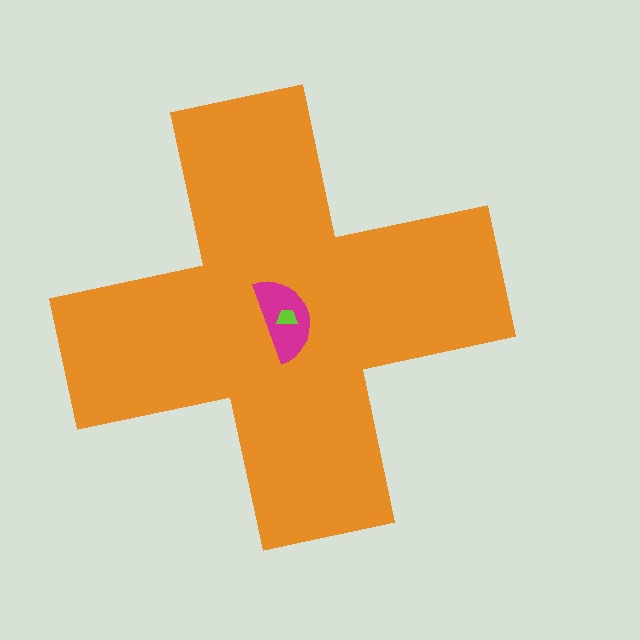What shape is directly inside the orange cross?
The magenta semicircle.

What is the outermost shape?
The orange cross.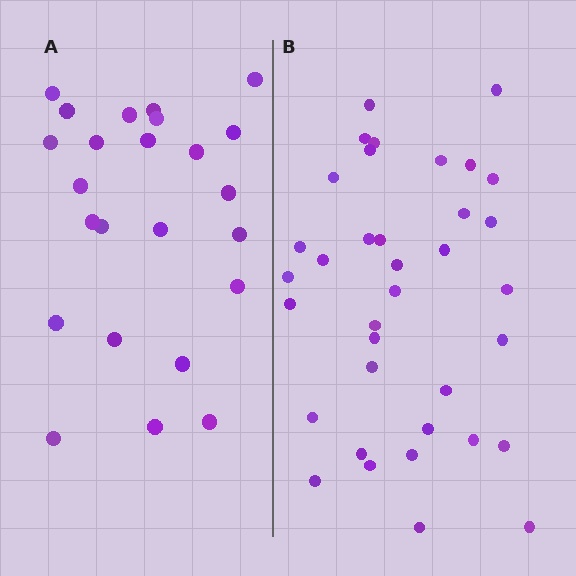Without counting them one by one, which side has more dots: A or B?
Region B (the right region) has more dots.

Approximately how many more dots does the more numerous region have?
Region B has roughly 12 or so more dots than region A.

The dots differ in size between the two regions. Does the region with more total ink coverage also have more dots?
No. Region A has more total ink coverage because its dots are larger, but region B actually contains more individual dots. Total area can be misleading — the number of items is what matters here.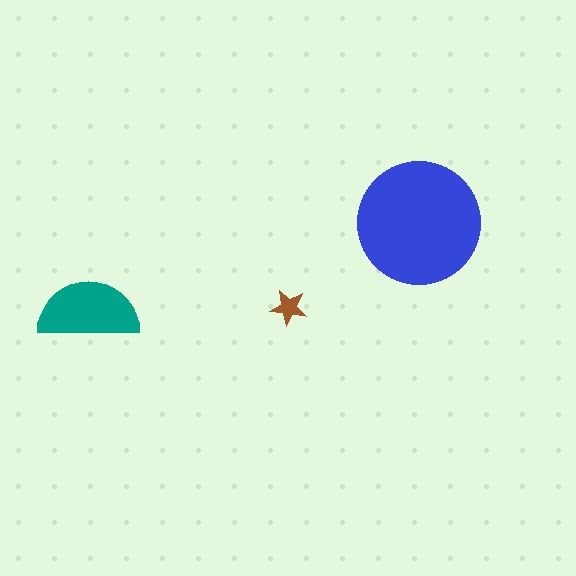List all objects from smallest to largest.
The brown star, the teal semicircle, the blue circle.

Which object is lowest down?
The brown star is bottommost.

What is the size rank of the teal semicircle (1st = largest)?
2nd.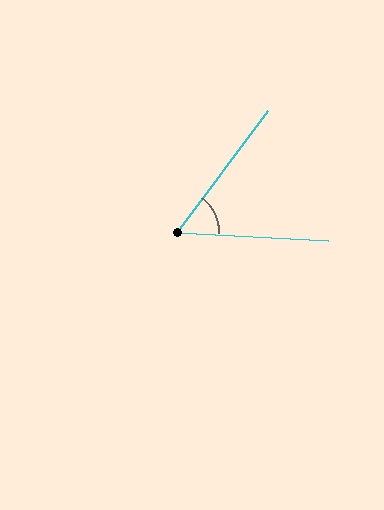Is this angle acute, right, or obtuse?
It is acute.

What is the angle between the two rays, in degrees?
Approximately 56 degrees.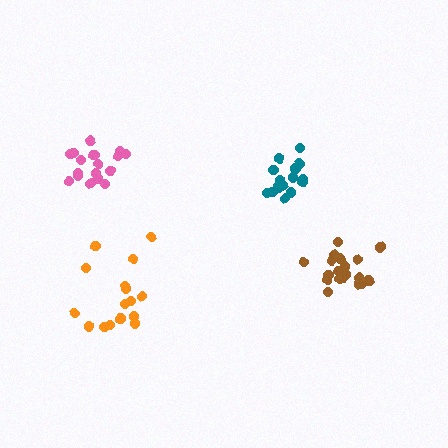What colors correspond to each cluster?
The clusters are colored: teal, orange, pink, brown.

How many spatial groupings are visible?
There are 4 spatial groupings.